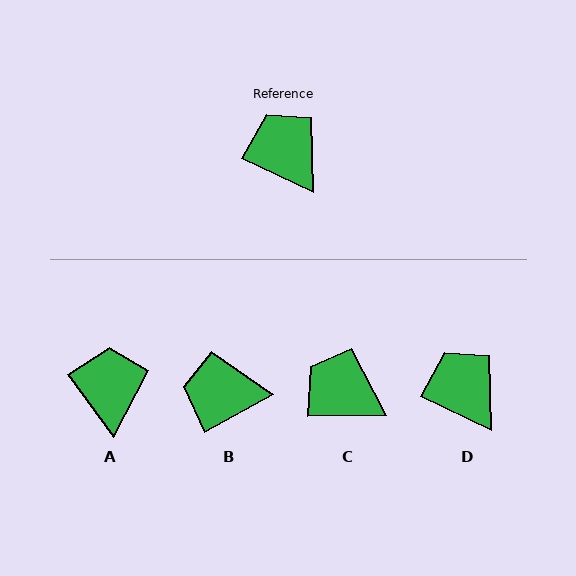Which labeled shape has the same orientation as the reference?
D.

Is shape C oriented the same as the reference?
No, it is off by about 26 degrees.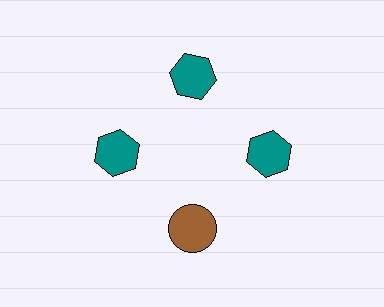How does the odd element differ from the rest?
It differs in both color (brown instead of teal) and shape (circle instead of hexagon).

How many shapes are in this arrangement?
There are 4 shapes arranged in a ring pattern.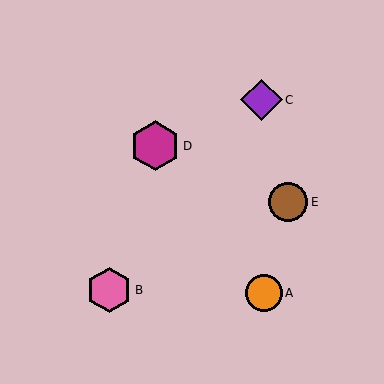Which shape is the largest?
The magenta hexagon (labeled D) is the largest.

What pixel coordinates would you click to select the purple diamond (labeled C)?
Click at (261, 100) to select the purple diamond C.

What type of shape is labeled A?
Shape A is an orange circle.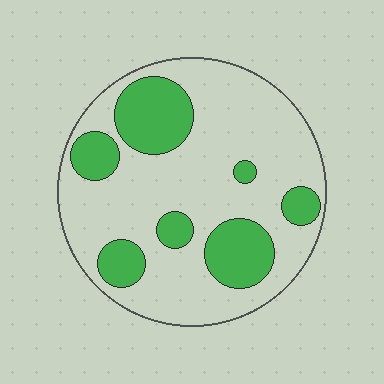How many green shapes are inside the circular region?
7.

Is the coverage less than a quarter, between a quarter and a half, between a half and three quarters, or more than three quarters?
Between a quarter and a half.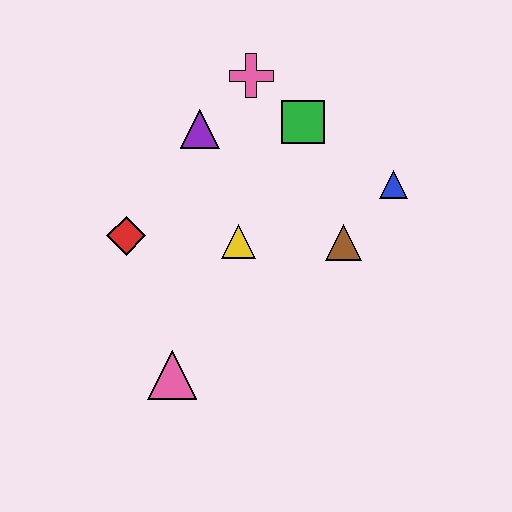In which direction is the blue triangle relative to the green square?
The blue triangle is to the right of the green square.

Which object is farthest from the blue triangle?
The pink triangle is farthest from the blue triangle.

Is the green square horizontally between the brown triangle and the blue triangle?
No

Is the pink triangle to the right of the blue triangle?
No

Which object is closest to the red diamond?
The yellow triangle is closest to the red diamond.